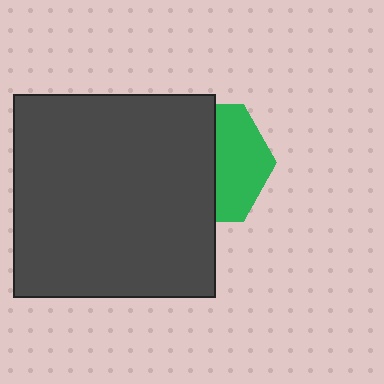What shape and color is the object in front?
The object in front is a dark gray square.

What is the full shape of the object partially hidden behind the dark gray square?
The partially hidden object is a green hexagon.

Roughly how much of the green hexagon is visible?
A small part of it is visible (roughly 44%).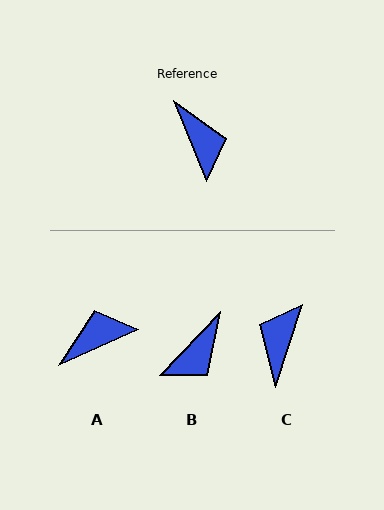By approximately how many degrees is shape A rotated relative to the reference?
Approximately 92 degrees counter-clockwise.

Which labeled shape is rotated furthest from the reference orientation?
C, about 140 degrees away.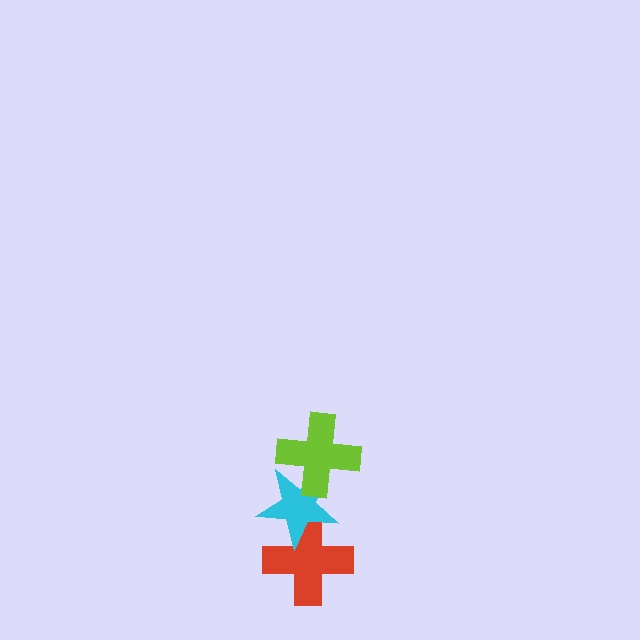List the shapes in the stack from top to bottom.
From top to bottom: the lime cross, the cyan star, the red cross.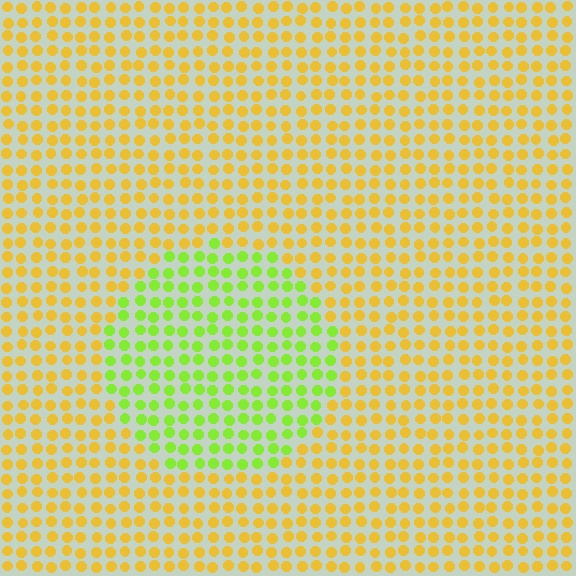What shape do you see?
I see a circle.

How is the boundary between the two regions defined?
The boundary is defined purely by a slight shift in hue (about 48 degrees). Spacing, size, and orientation are identical on both sides.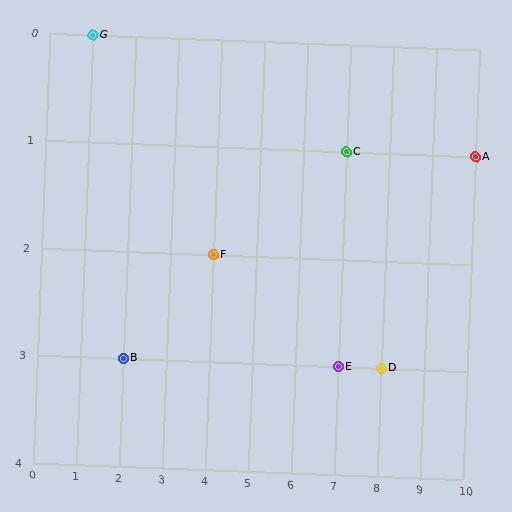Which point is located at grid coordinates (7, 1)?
Point C is at (7, 1).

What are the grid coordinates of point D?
Point D is at grid coordinates (8, 3).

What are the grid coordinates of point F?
Point F is at grid coordinates (4, 2).